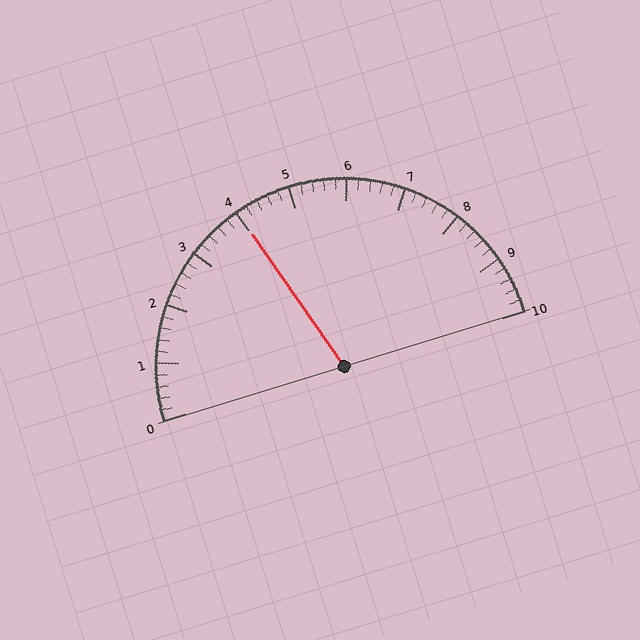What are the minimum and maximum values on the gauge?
The gauge ranges from 0 to 10.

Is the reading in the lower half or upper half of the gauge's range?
The reading is in the lower half of the range (0 to 10).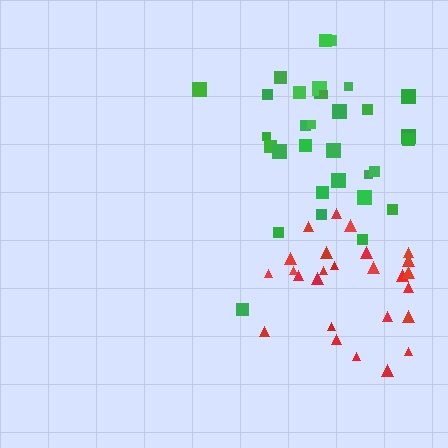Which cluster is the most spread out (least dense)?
Green.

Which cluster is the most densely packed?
Red.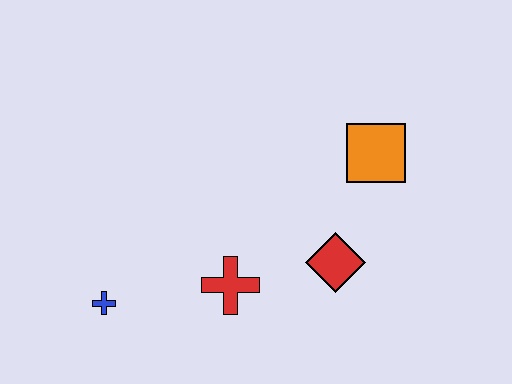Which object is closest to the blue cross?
The red cross is closest to the blue cross.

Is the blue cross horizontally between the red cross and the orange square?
No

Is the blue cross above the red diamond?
No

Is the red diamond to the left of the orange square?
Yes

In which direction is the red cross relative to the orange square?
The red cross is to the left of the orange square.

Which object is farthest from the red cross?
The orange square is farthest from the red cross.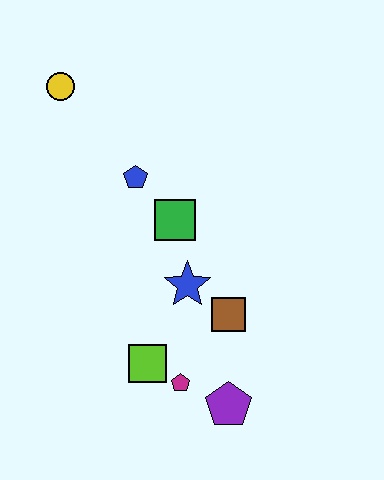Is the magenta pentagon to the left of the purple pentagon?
Yes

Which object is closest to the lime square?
The magenta pentagon is closest to the lime square.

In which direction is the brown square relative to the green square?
The brown square is below the green square.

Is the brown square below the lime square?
No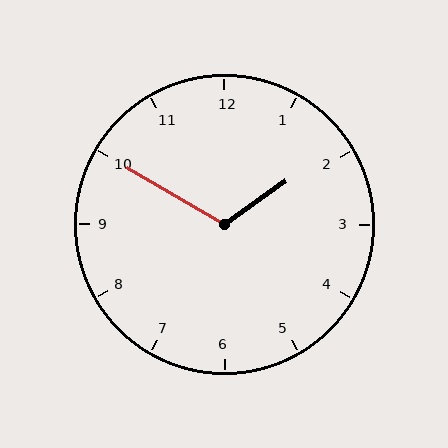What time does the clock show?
1:50.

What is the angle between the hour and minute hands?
Approximately 115 degrees.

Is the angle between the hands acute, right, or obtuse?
It is obtuse.